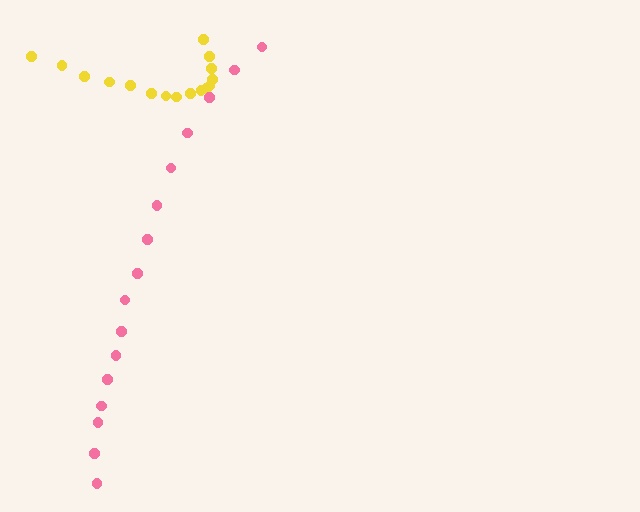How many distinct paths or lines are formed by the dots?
There are 2 distinct paths.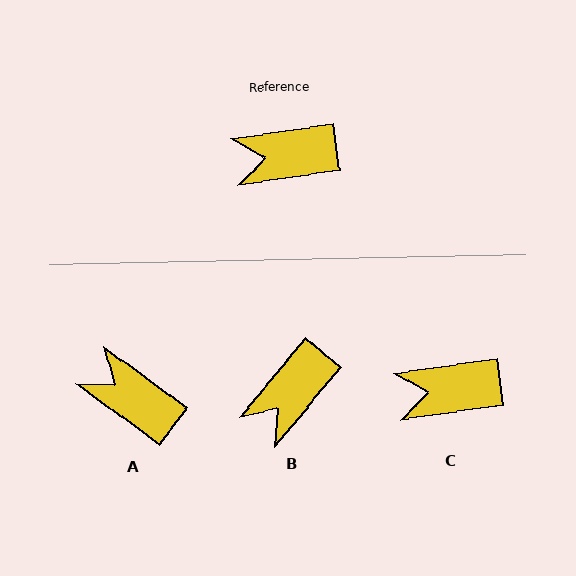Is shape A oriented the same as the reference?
No, it is off by about 44 degrees.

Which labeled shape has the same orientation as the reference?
C.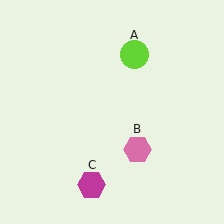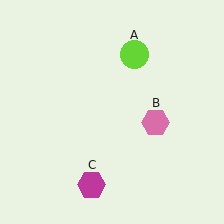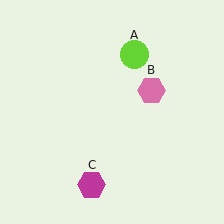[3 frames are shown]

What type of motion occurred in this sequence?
The pink hexagon (object B) rotated counterclockwise around the center of the scene.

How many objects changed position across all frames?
1 object changed position: pink hexagon (object B).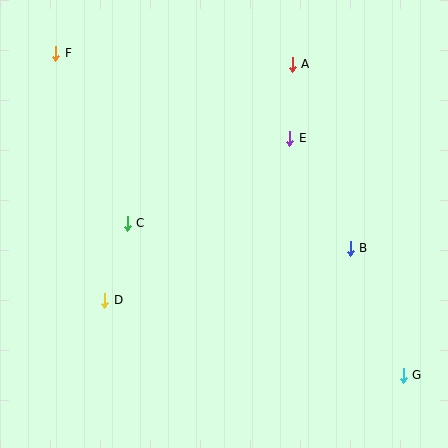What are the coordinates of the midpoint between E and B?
The midpoint between E and B is at (320, 193).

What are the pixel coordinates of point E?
Point E is at (290, 138).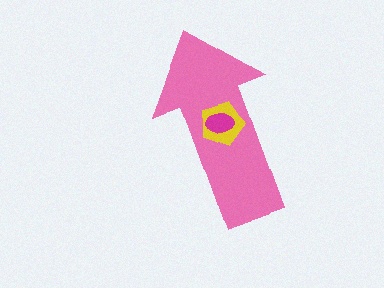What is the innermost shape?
The magenta ellipse.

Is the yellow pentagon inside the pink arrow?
Yes.